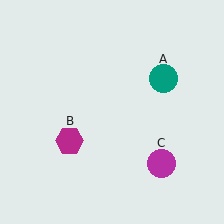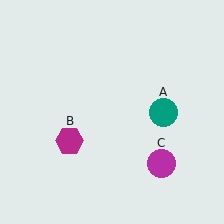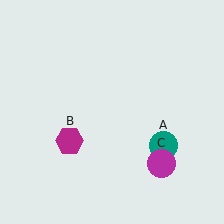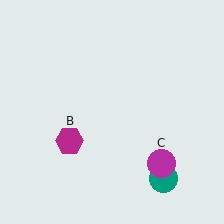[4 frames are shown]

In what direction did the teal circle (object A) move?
The teal circle (object A) moved down.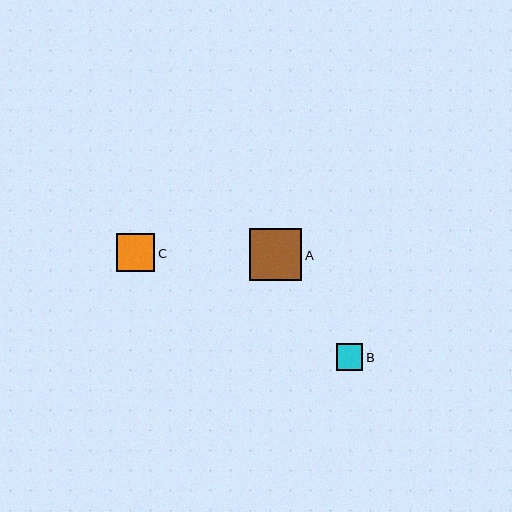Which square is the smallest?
Square B is the smallest with a size of approximately 26 pixels.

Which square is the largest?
Square A is the largest with a size of approximately 52 pixels.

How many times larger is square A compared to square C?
Square A is approximately 1.4 times the size of square C.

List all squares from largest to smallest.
From largest to smallest: A, C, B.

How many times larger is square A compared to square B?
Square A is approximately 2.0 times the size of square B.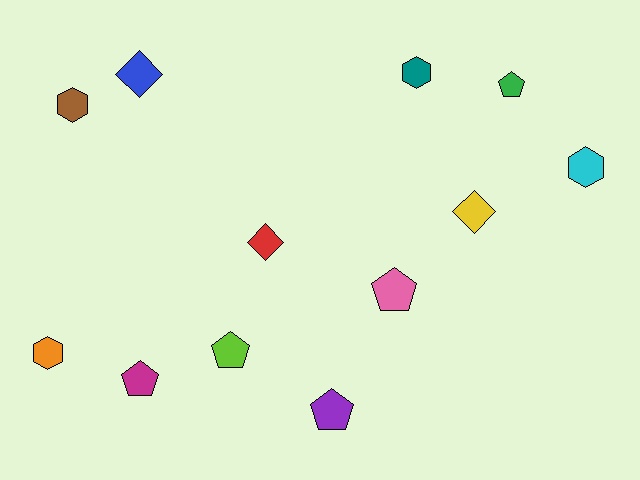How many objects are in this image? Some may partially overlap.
There are 12 objects.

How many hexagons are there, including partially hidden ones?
There are 4 hexagons.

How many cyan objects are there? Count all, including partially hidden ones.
There is 1 cyan object.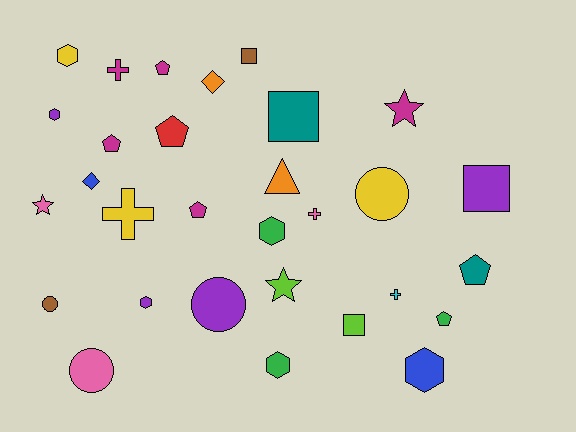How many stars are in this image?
There are 3 stars.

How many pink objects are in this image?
There are 3 pink objects.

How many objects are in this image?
There are 30 objects.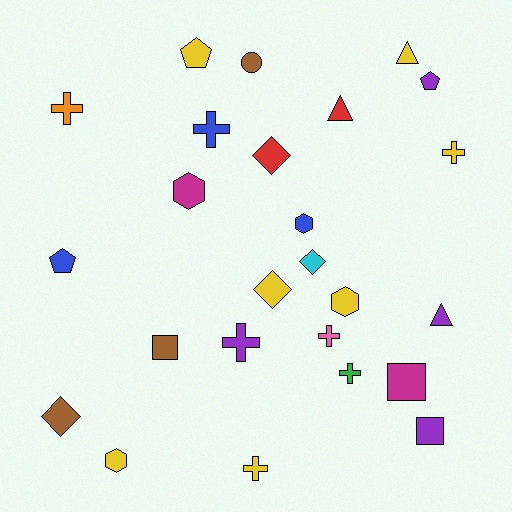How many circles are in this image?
There is 1 circle.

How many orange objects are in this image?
There is 1 orange object.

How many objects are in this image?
There are 25 objects.